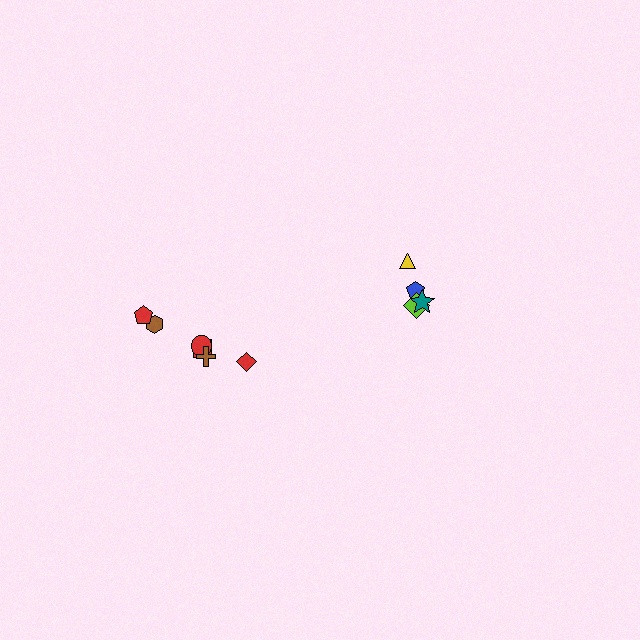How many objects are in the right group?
There are 4 objects.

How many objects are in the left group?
There are 6 objects.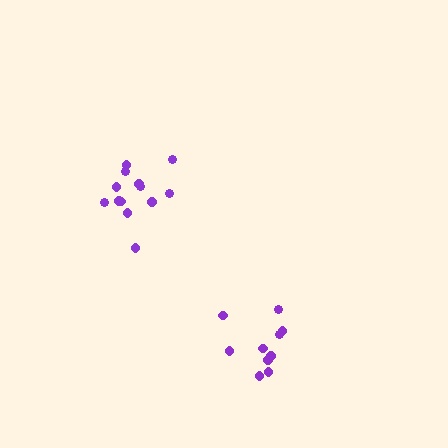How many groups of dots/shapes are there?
There are 2 groups.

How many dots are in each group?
Group 1: 10 dots, Group 2: 13 dots (23 total).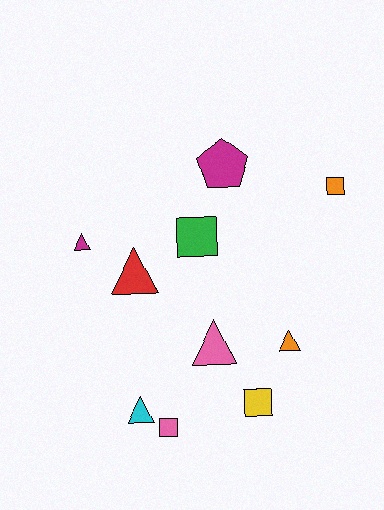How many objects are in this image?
There are 10 objects.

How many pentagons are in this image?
There is 1 pentagon.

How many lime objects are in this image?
There are no lime objects.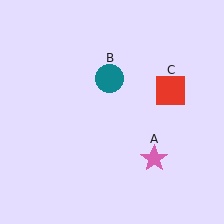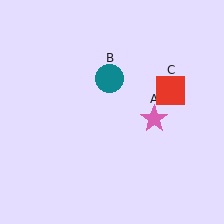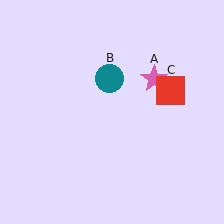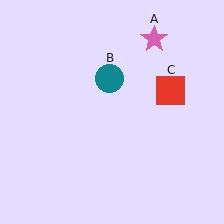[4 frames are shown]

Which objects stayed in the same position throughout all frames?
Teal circle (object B) and red square (object C) remained stationary.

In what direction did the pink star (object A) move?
The pink star (object A) moved up.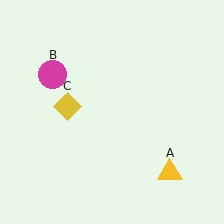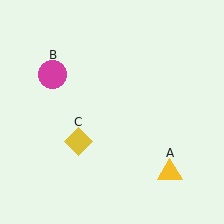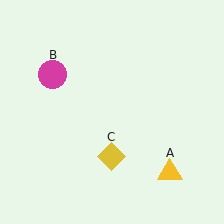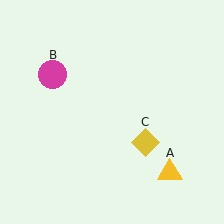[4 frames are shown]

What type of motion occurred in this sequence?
The yellow diamond (object C) rotated counterclockwise around the center of the scene.